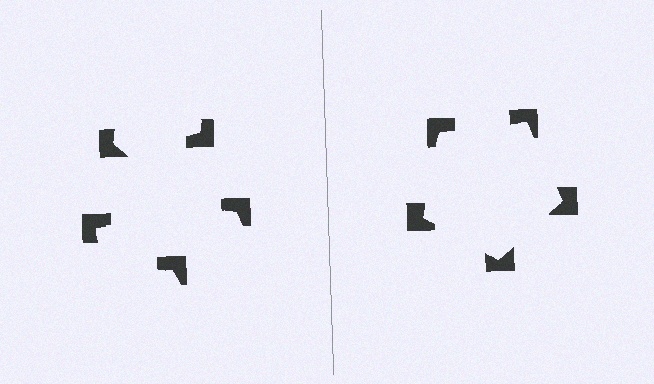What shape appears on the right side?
An illusory pentagon.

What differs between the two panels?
The notched squares are positioned identically on both sides; only the wedge orientations differ. On the right they align to a pentagon; on the left they are misaligned.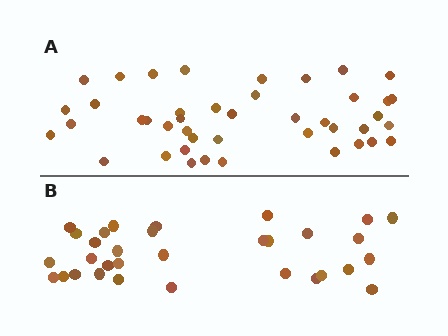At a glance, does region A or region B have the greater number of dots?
Region A (the top region) has more dots.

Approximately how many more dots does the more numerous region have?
Region A has roughly 12 or so more dots than region B.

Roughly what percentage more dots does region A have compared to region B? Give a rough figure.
About 35% more.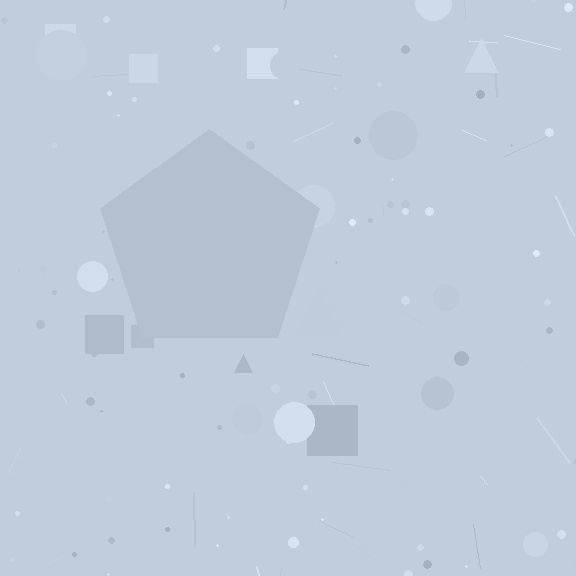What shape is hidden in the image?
A pentagon is hidden in the image.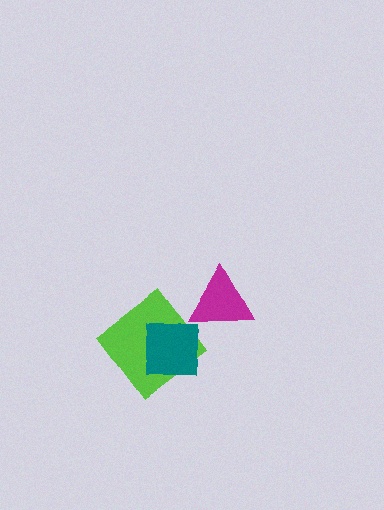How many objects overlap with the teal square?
1 object overlaps with the teal square.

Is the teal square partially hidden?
No, no other shape covers it.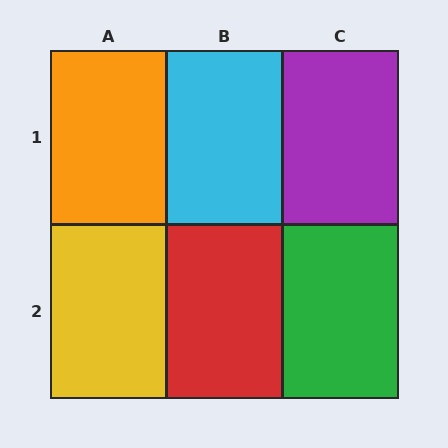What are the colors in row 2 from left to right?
Yellow, red, green.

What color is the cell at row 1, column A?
Orange.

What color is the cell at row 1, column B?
Cyan.